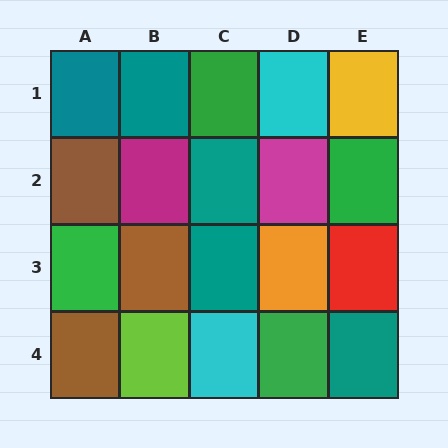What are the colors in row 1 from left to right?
Teal, teal, green, cyan, yellow.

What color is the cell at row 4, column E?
Teal.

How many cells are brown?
3 cells are brown.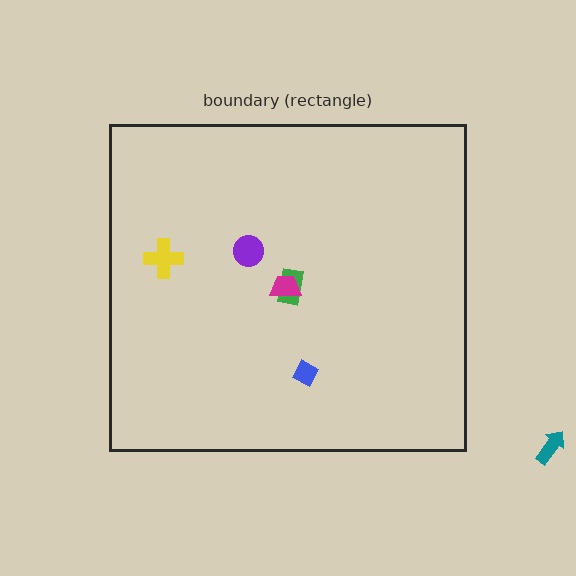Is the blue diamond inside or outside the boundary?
Inside.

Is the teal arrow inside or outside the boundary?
Outside.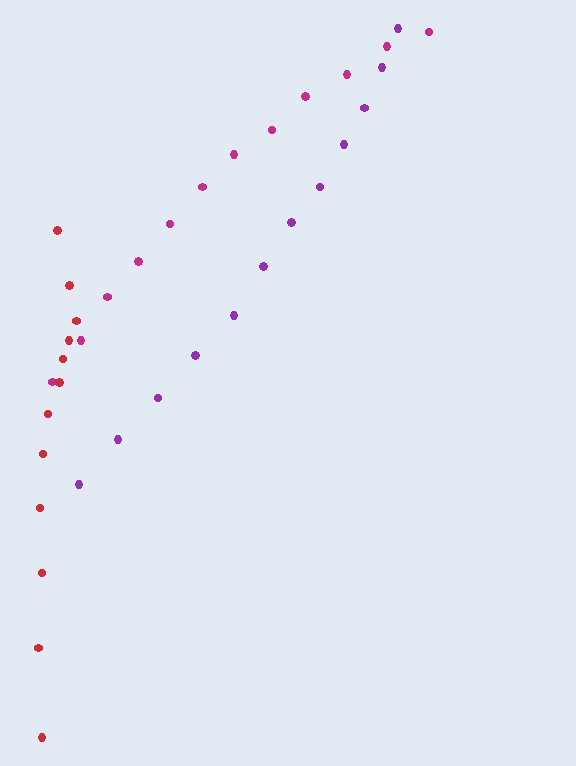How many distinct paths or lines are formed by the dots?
There are 3 distinct paths.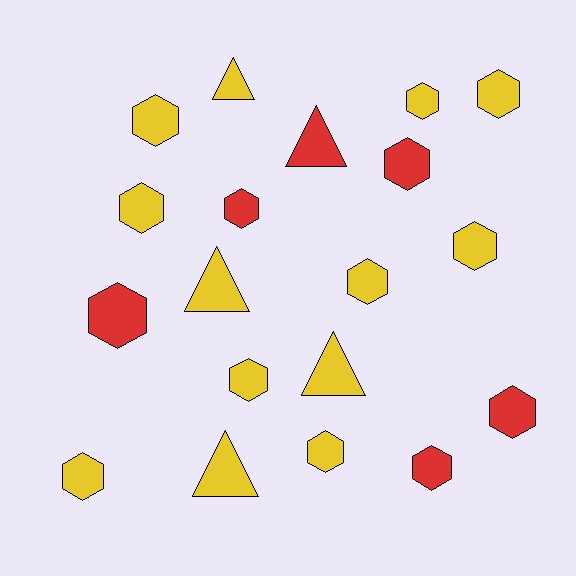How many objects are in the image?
There are 19 objects.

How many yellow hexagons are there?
There are 9 yellow hexagons.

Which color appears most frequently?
Yellow, with 13 objects.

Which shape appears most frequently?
Hexagon, with 14 objects.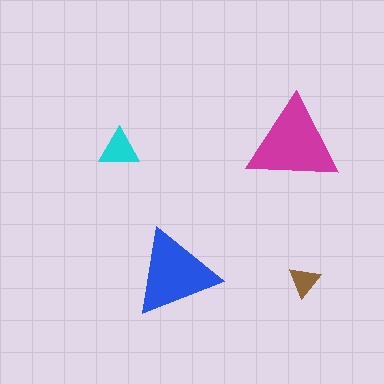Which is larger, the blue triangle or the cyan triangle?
The blue one.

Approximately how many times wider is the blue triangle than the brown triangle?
About 2.5 times wider.